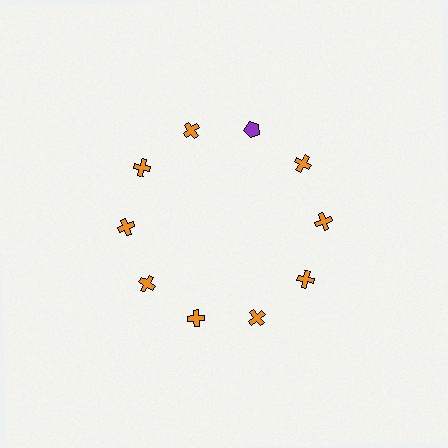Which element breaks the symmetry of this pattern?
The purple pentagon at roughly the 1 o'clock position breaks the symmetry. All other shapes are orange crosses.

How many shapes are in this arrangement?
There are 10 shapes arranged in a ring pattern.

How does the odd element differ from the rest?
It differs in both color (purple instead of orange) and shape (pentagon instead of cross).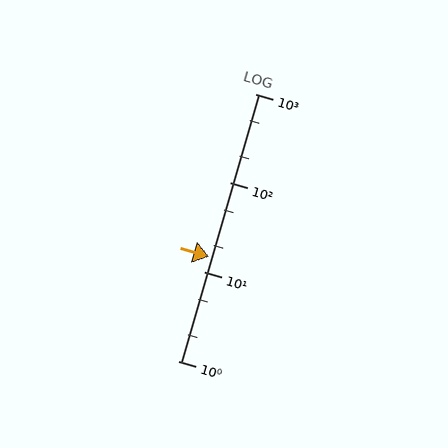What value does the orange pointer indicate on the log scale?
The pointer indicates approximately 15.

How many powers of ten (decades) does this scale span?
The scale spans 3 decades, from 1 to 1000.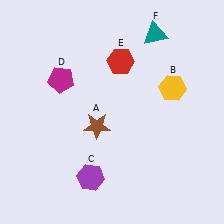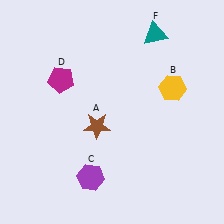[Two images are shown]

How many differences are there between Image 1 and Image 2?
There is 1 difference between the two images.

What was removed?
The red hexagon (E) was removed in Image 2.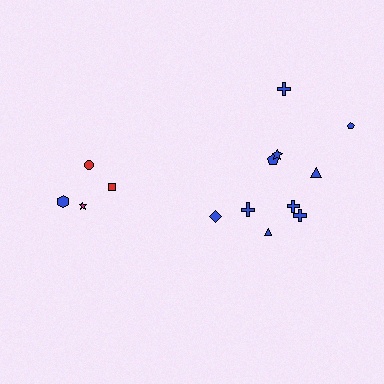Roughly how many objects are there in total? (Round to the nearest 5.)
Roughly 15 objects in total.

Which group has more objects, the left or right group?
The right group.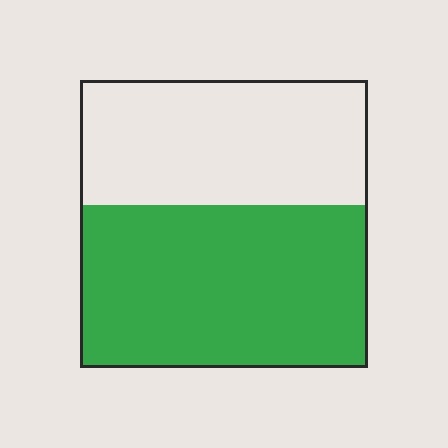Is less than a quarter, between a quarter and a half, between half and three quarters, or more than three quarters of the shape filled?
Between half and three quarters.